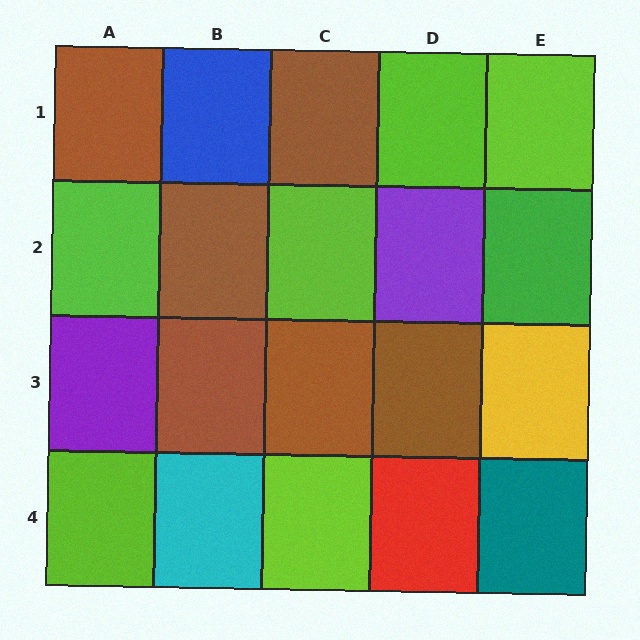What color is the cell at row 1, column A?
Brown.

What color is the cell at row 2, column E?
Green.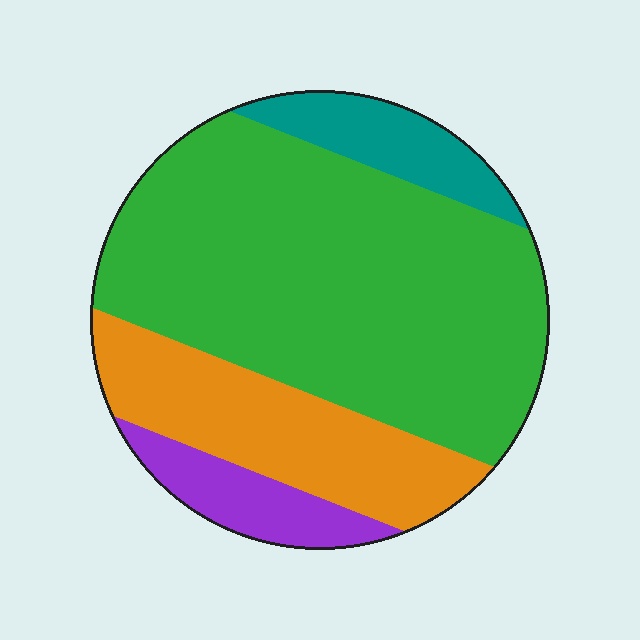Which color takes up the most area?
Green, at roughly 60%.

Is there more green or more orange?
Green.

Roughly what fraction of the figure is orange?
Orange covers around 20% of the figure.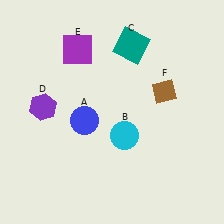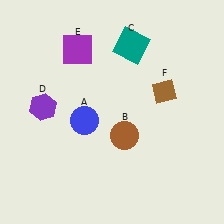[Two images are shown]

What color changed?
The circle (B) changed from cyan in Image 1 to brown in Image 2.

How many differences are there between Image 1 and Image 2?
There is 1 difference between the two images.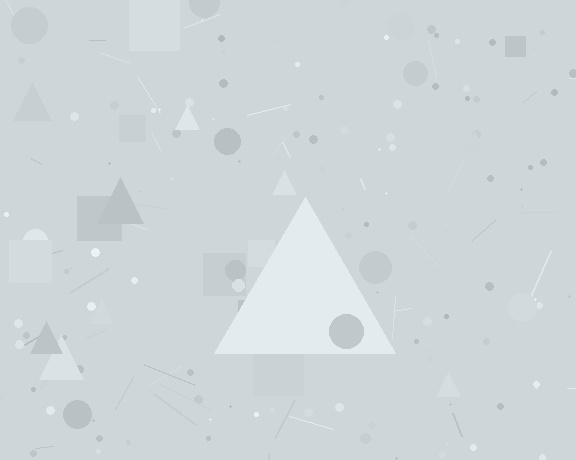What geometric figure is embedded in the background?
A triangle is embedded in the background.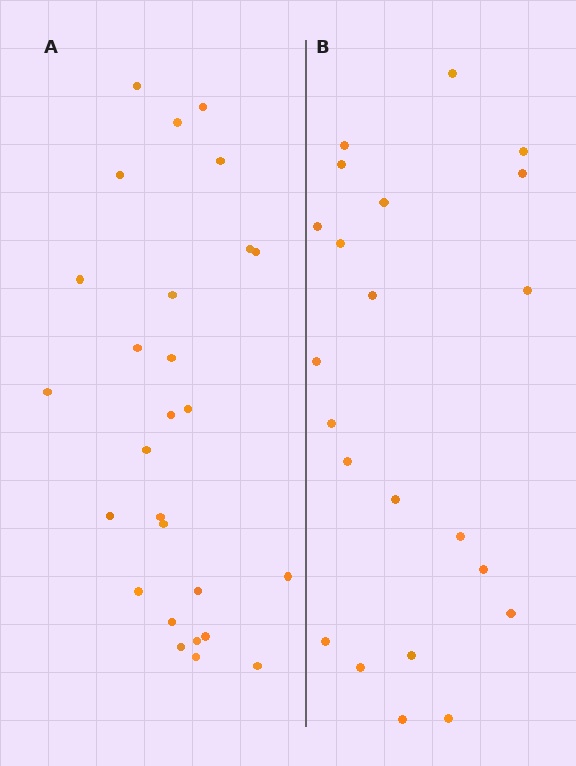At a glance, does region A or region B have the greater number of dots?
Region A (the left region) has more dots.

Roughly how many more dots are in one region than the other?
Region A has about 5 more dots than region B.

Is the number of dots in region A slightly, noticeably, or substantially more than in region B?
Region A has only slightly more — the two regions are fairly close. The ratio is roughly 1.2 to 1.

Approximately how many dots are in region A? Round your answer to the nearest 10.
About 30 dots. (The exact count is 27, which rounds to 30.)